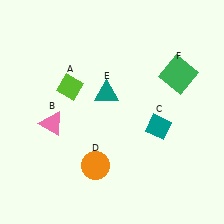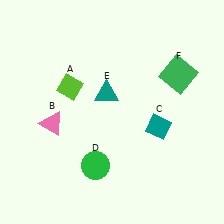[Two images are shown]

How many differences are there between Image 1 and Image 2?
There is 1 difference between the two images.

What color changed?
The circle (D) changed from orange in Image 1 to green in Image 2.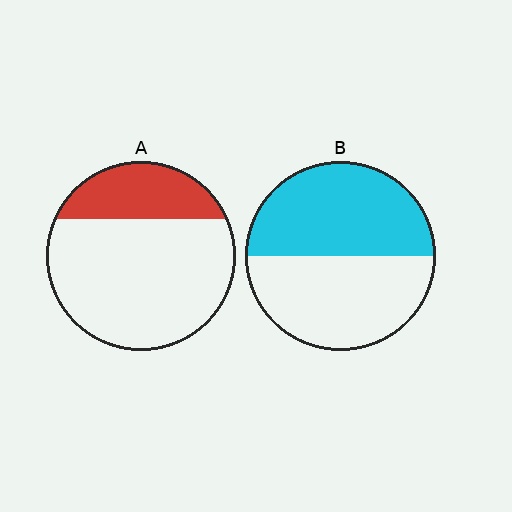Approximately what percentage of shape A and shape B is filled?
A is approximately 25% and B is approximately 50%.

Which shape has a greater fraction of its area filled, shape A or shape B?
Shape B.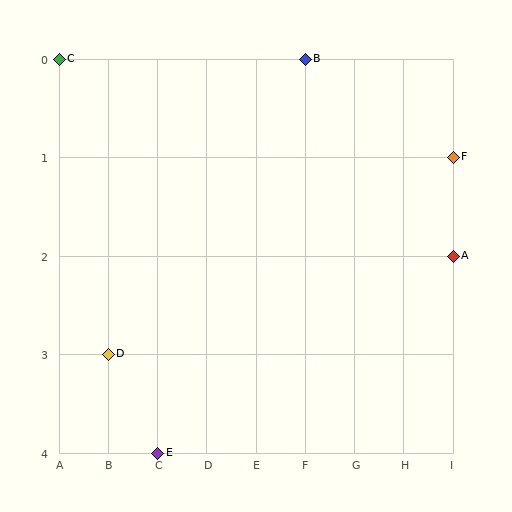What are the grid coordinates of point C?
Point C is at grid coordinates (A, 0).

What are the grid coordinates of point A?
Point A is at grid coordinates (I, 2).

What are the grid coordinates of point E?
Point E is at grid coordinates (C, 4).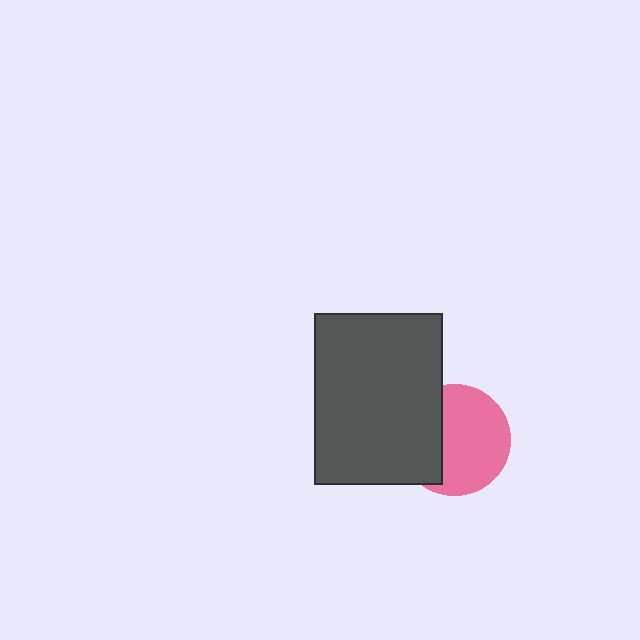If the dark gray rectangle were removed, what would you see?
You would see the complete pink circle.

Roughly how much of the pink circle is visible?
About half of it is visible (roughly 64%).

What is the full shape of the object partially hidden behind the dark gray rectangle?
The partially hidden object is a pink circle.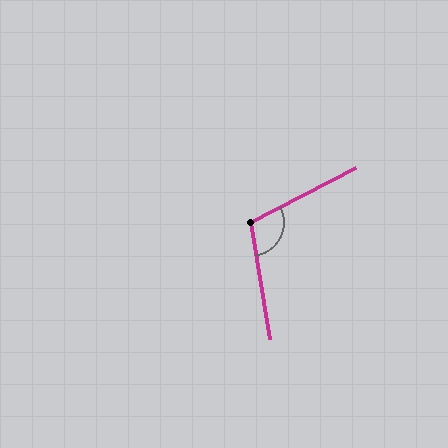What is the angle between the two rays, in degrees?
Approximately 109 degrees.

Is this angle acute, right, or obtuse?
It is obtuse.